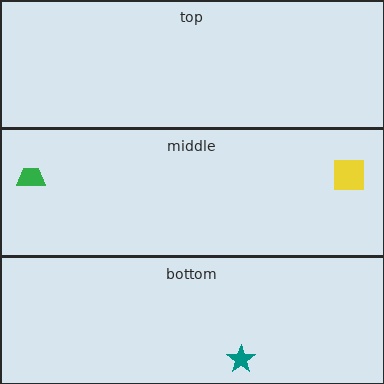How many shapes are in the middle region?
2.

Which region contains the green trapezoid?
The middle region.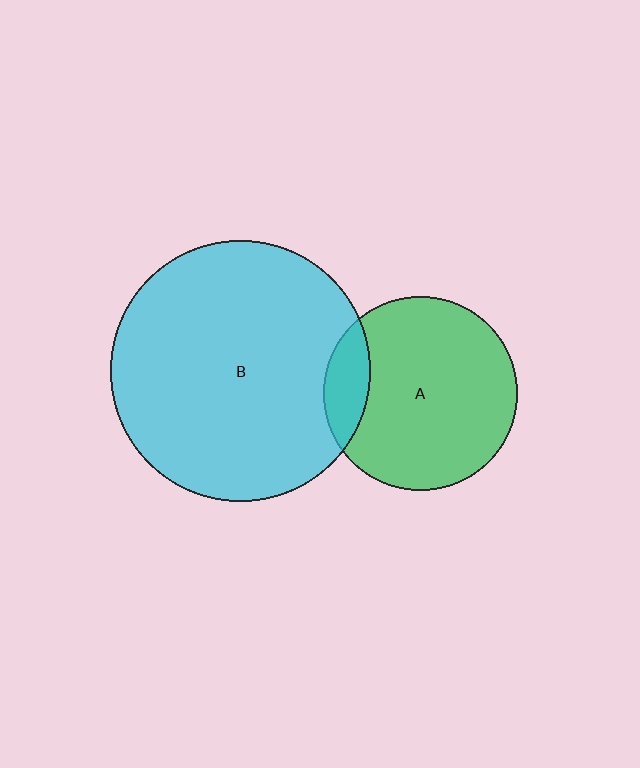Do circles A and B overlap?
Yes.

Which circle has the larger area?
Circle B (cyan).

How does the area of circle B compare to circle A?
Approximately 1.8 times.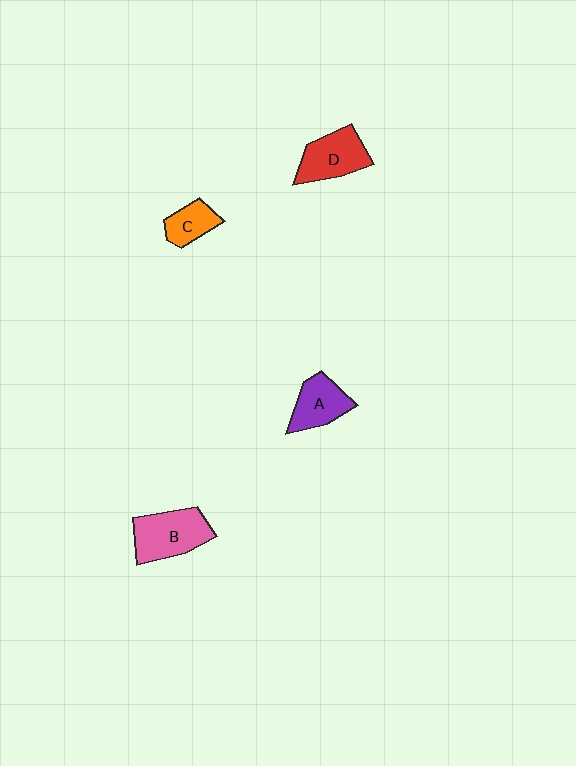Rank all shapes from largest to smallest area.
From largest to smallest: B (pink), D (red), A (purple), C (orange).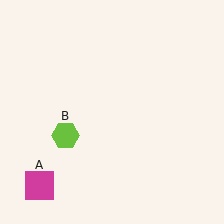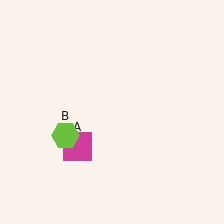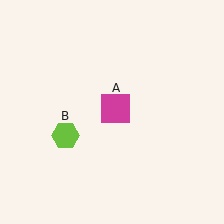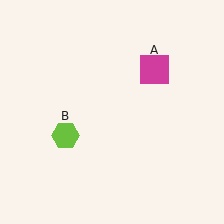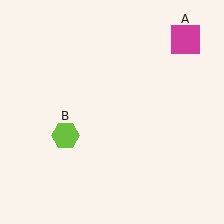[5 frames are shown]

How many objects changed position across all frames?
1 object changed position: magenta square (object A).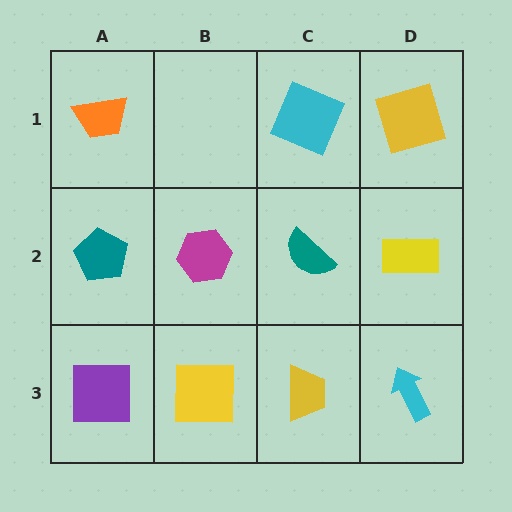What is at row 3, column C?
A yellow trapezoid.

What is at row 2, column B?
A magenta hexagon.